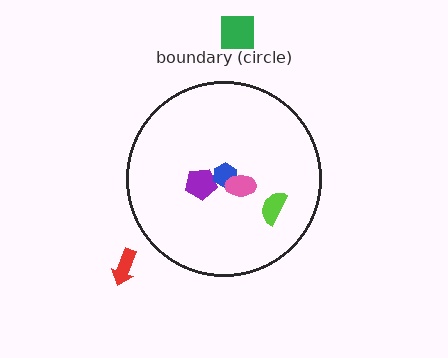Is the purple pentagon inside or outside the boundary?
Inside.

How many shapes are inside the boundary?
4 inside, 2 outside.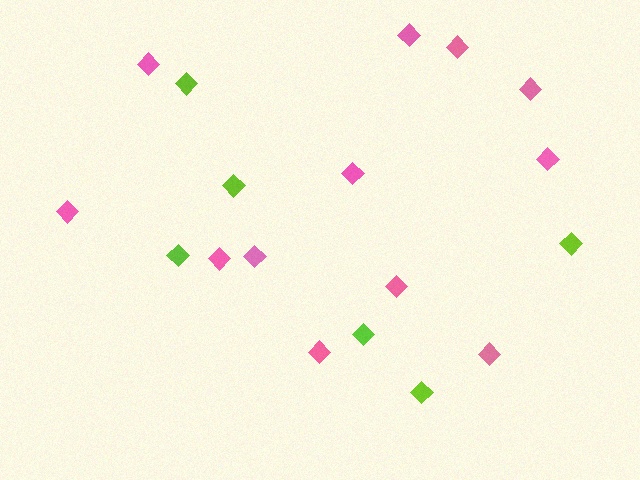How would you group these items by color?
There are 2 groups: one group of lime diamonds (6) and one group of pink diamonds (12).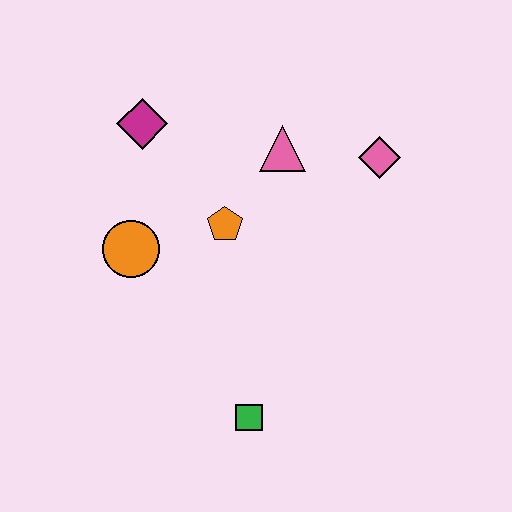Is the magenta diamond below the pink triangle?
No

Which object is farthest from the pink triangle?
The green square is farthest from the pink triangle.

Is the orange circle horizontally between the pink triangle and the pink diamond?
No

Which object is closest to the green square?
The orange pentagon is closest to the green square.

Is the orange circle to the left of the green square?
Yes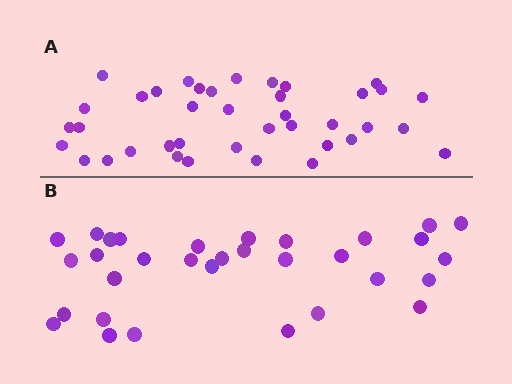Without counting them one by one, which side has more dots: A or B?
Region A (the top region) has more dots.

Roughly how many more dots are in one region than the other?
Region A has roughly 8 or so more dots than region B.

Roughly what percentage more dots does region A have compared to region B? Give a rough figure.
About 20% more.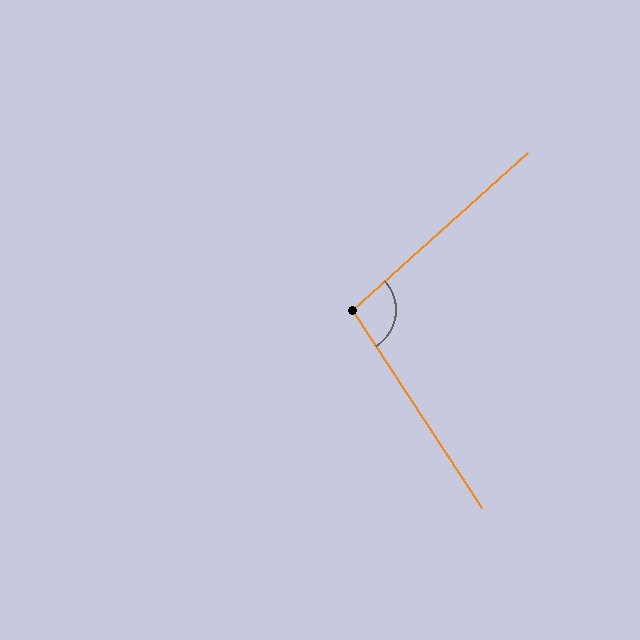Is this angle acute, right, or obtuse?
It is obtuse.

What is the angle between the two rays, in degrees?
Approximately 99 degrees.